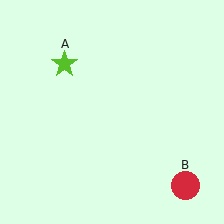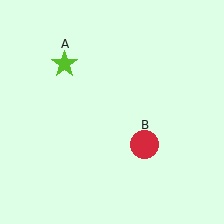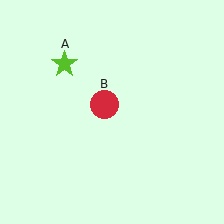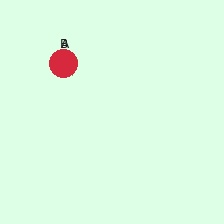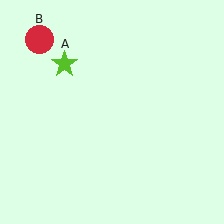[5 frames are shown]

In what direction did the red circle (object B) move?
The red circle (object B) moved up and to the left.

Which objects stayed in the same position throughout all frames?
Lime star (object A) remained stationary.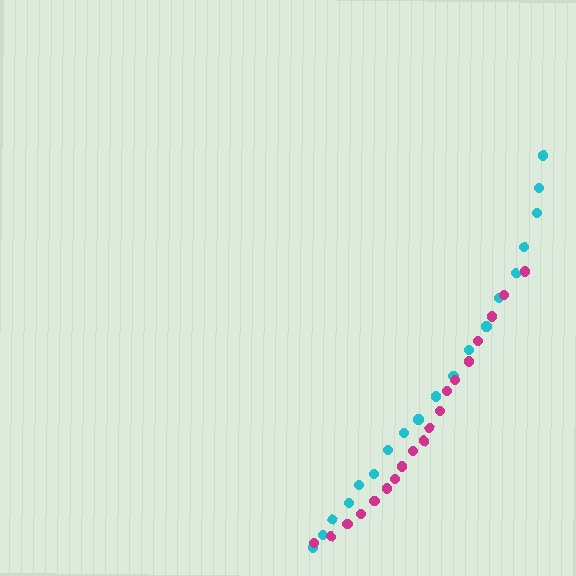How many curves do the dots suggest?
There are 2 distinct paths.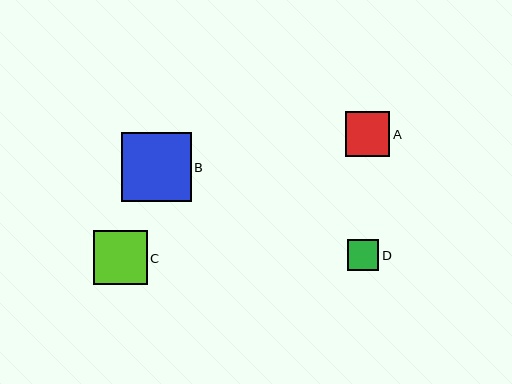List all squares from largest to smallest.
From largest to smallest: B, C, A, D.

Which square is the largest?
Square B is the largest with a size of approximately 69 pixels.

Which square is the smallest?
Square D is the smallest with a size of approximately 32 pixels.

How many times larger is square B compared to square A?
Square B is approximately 1.6 times the size of square A.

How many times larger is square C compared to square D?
Square C is approximately 1.7 times the size of square D.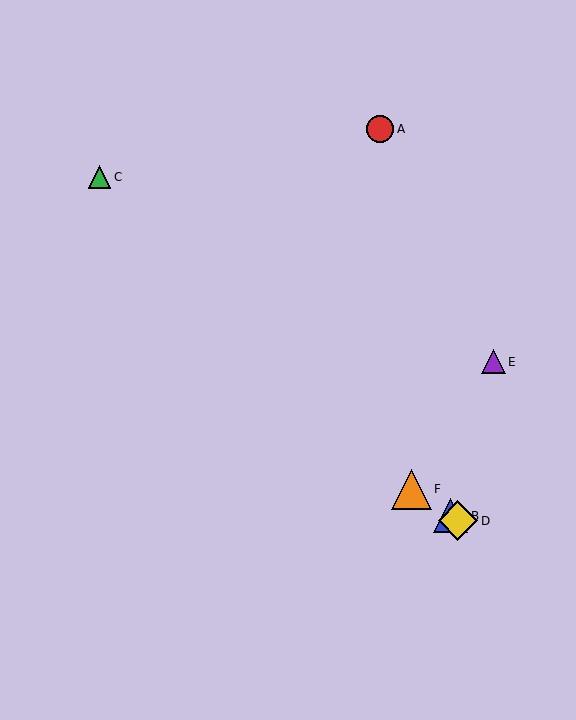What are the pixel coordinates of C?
Object C is at (100, 177).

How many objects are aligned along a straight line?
3 objects (B, D, F) are aligned along a straight line.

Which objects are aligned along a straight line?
Objects B, D, F are aligned along a straight line.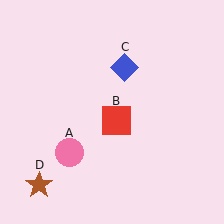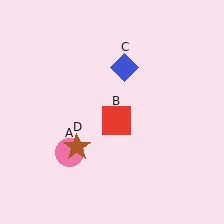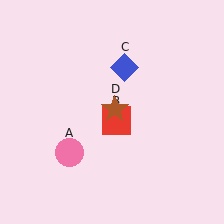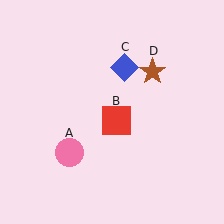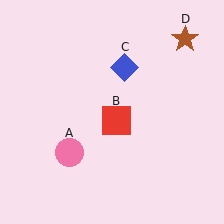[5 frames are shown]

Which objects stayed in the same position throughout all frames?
Pink circle (object A) and red square (object B) and blue diamond (object C) remained stationary.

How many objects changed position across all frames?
1 object changed position: brown star (object D).